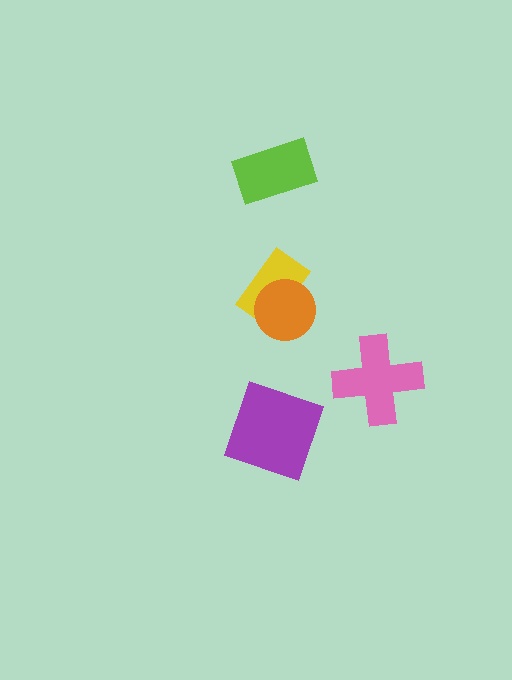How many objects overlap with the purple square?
0 objects overlap with the purple square.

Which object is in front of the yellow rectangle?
The orange circle is in front of the yellow rectangle.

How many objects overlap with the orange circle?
1 object overlaps with the orange circle.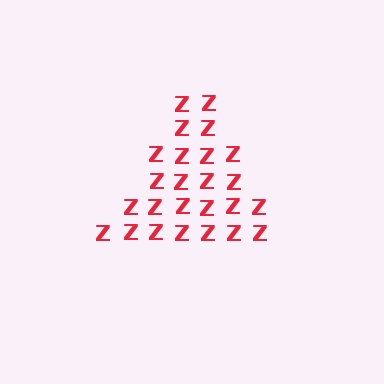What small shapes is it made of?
It is made of small letter Z's.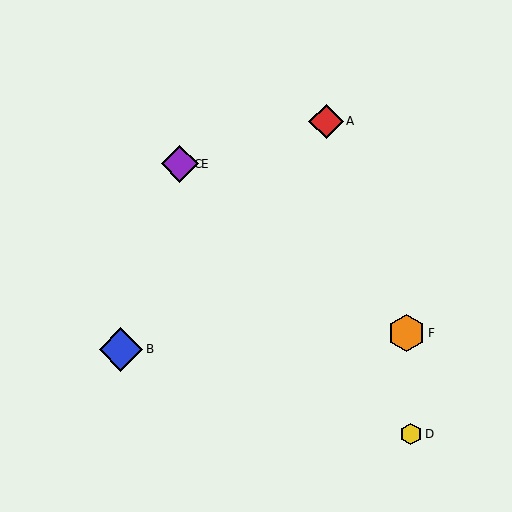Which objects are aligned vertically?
Objects C, E are aligned vertically.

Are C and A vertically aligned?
No, C is at x≈180 and A is at x≈326.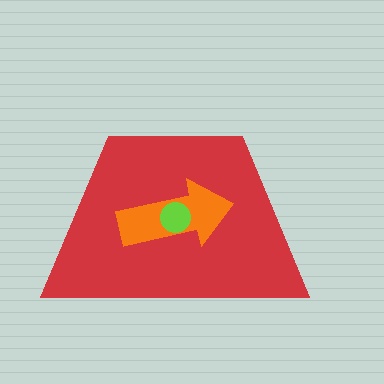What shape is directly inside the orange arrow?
The lime circle.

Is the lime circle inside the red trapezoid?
Yes.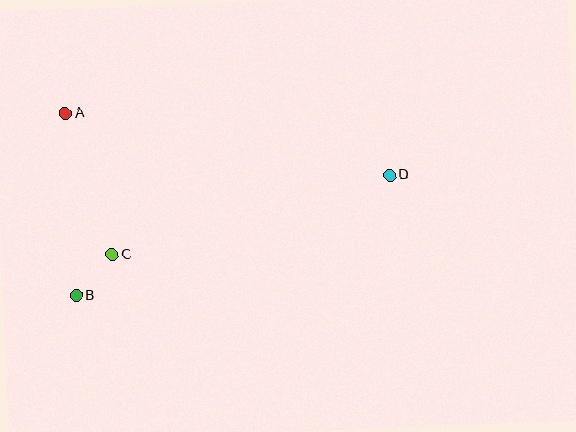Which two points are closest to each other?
Points B and C are closest to each other.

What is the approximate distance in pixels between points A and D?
The distance between A and D is approximately 330 pixels.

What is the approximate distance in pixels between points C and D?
The distance between C and D is approximately 289 pixels.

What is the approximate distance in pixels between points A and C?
The distance between A and C is approximately 149 pixels.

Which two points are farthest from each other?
Points B and D are farthest from each other.